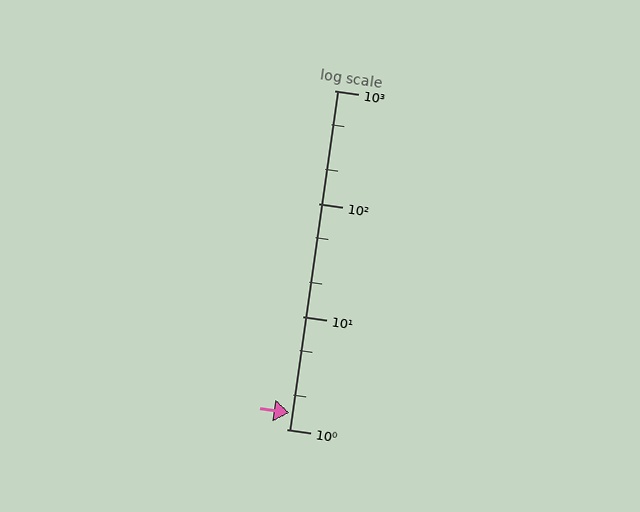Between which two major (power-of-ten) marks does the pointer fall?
The pointer is between 1 and 10.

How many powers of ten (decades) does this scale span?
The scale spans 3 decades, from 1 to 1000.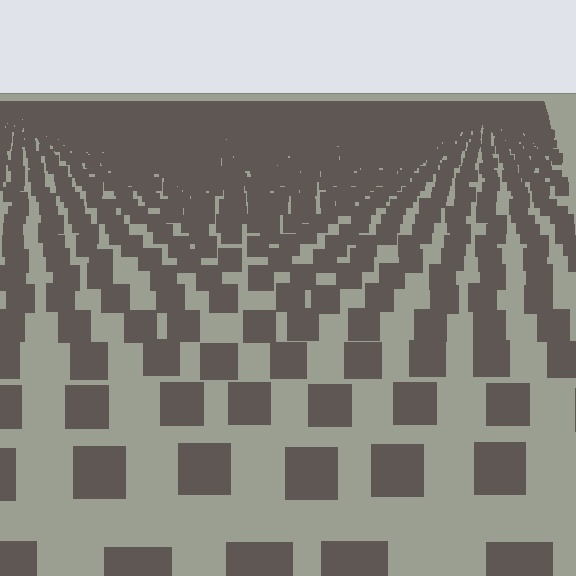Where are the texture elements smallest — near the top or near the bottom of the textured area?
Near the top.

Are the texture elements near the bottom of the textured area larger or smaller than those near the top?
Larger. Near the bottom, elements are closer to the viewer and appear at a bigger on-screen size.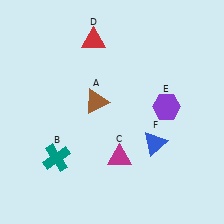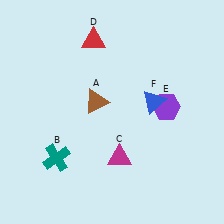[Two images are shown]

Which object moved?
The blue triangle (F) moved up.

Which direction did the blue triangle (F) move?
The blue triangle (F) moved up.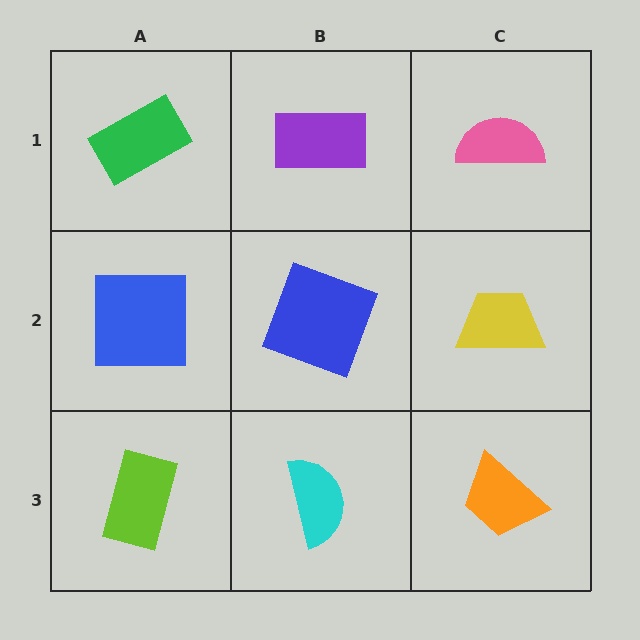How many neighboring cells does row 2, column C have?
3.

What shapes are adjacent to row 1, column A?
A blue square (row 2, column A), a purple rectangle (row 1, column B).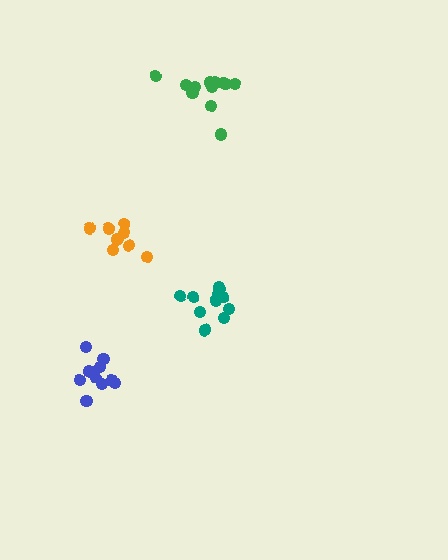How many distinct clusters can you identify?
There are 4 distinct clusters.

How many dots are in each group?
Group 1: 12 dots, Group 2: 11 dots, Group 3: 10 dots, Group 4: 9 dots (42 total).